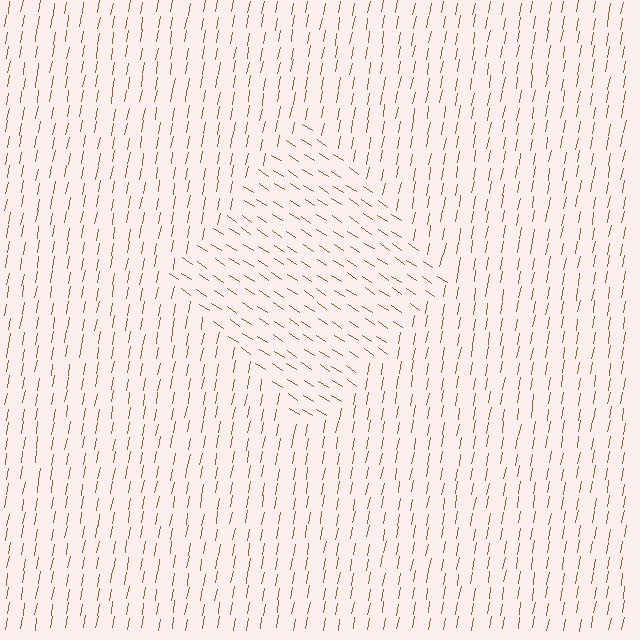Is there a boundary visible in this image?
Yes, there is a texture boundary formed by a change in line orientation.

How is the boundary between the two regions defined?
The boundary is defined purely by a change in line orientation (approximately 67 degrees difference). All lines are the same color and thickness.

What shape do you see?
I see a diamond.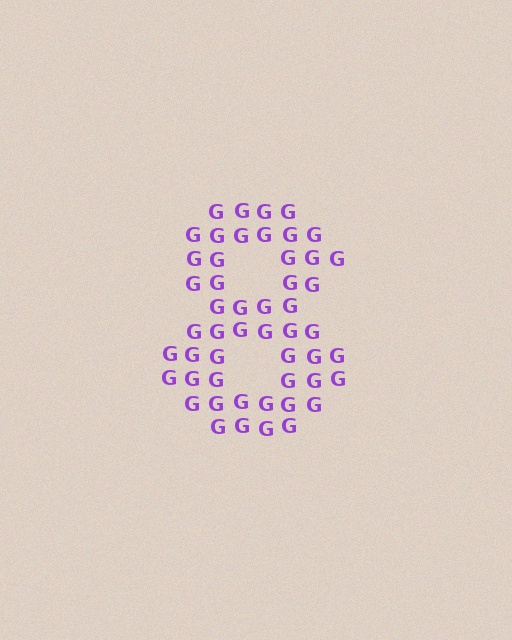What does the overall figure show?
The overall figure shows the digit 8.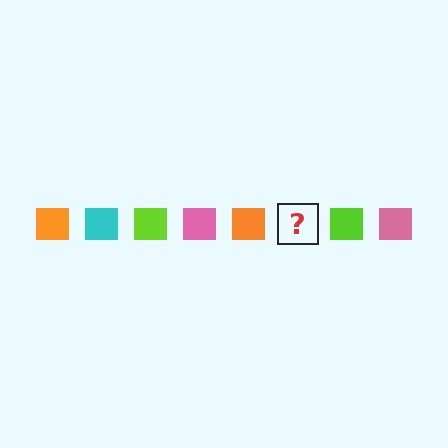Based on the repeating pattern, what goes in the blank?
The blank should be a cyan square.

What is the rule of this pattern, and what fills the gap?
The rule is that the pattern cycles through orange, cyan, lime, pink squares. The gap should be filled with a cyan square.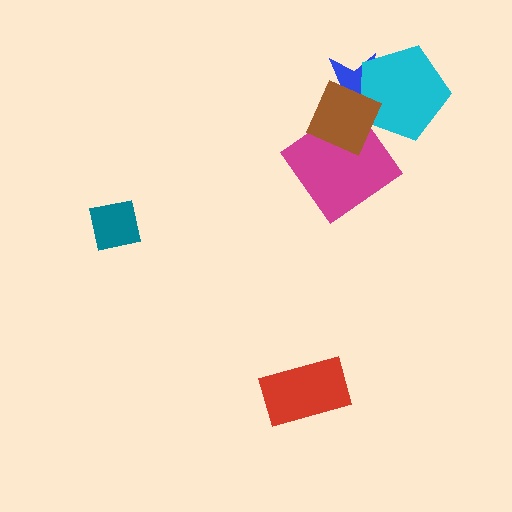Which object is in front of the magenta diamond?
The brown square is in front of the magenta diamond.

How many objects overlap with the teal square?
0 objects overlap with the teal square.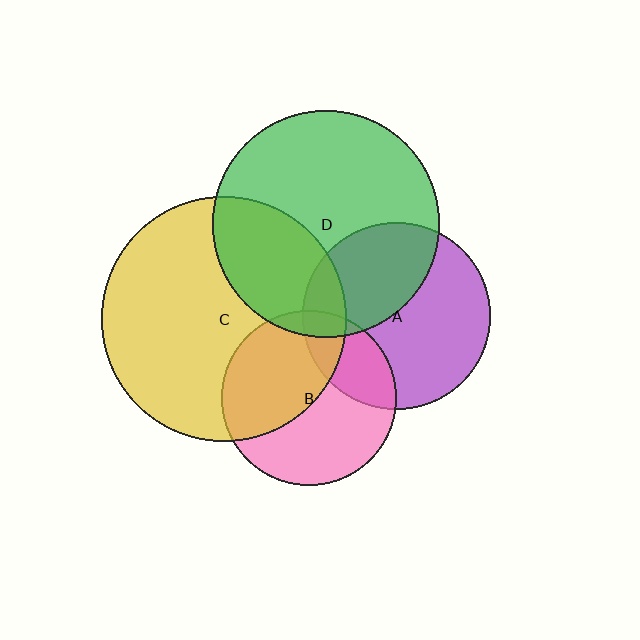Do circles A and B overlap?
Yes.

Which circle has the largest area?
Circle C (yellow).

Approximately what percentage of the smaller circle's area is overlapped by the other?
Approximately 25%.